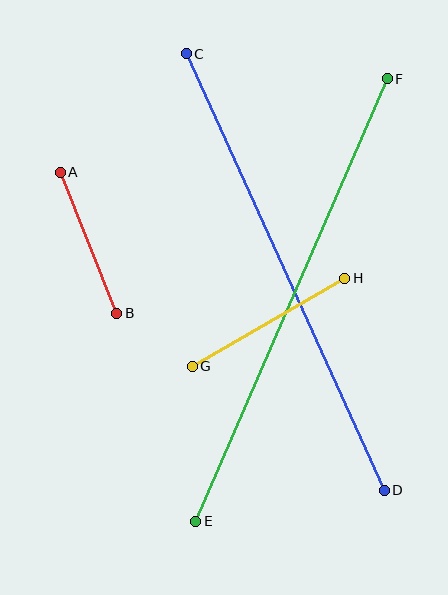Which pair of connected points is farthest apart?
Points E and F are farthest apart.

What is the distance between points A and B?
The distance is approximately 152 pixels.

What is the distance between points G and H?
The distance is approximately 176 pixels.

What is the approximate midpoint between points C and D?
The midpoint is at approximately (285, 272) pixels.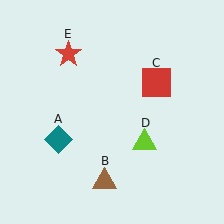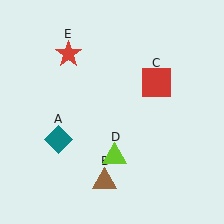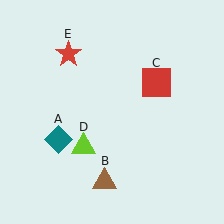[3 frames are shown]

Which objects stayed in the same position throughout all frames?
Teal diamond (object A) and brown triangle (object B) and red square (object C) and red star (object E) remained stationary.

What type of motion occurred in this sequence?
The lime triangle (object D) rotated clockwise around the center of the scene.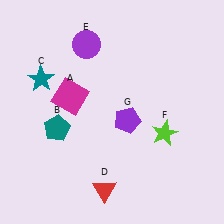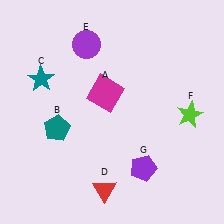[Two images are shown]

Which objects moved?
The objects that moved are: the magenta square (A), the lime star (F), the purple pentagon (G).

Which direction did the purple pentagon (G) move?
The purple pentagon (G) moved down.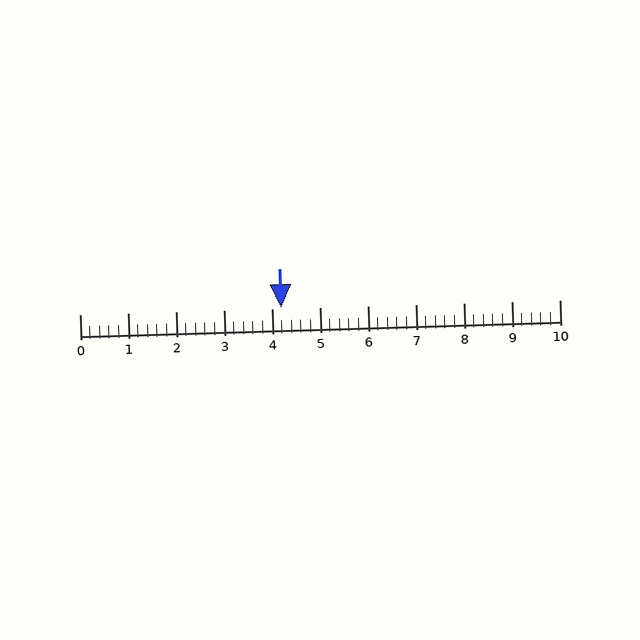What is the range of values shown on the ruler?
The ruler shows values from 0 to 10.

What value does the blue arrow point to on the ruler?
The blue arrow points to approximately 4.2.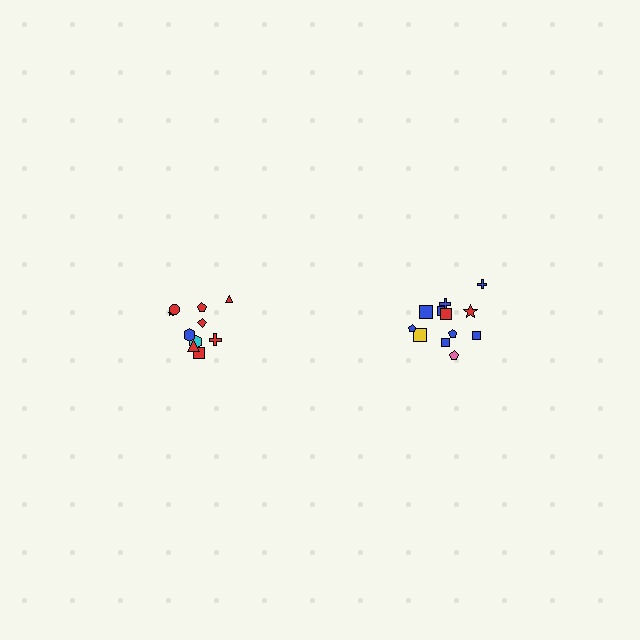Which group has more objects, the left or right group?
The right group.